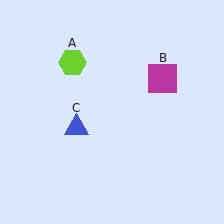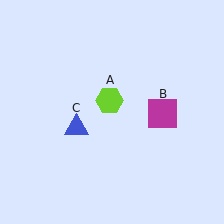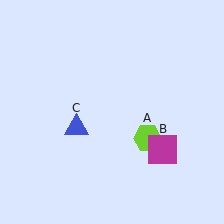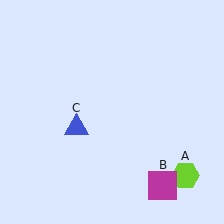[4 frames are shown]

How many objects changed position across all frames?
2 objects changed position: lime hexagon (object A), magenta square (object B).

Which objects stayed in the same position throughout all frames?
Blue triangle (object C) remained stationary.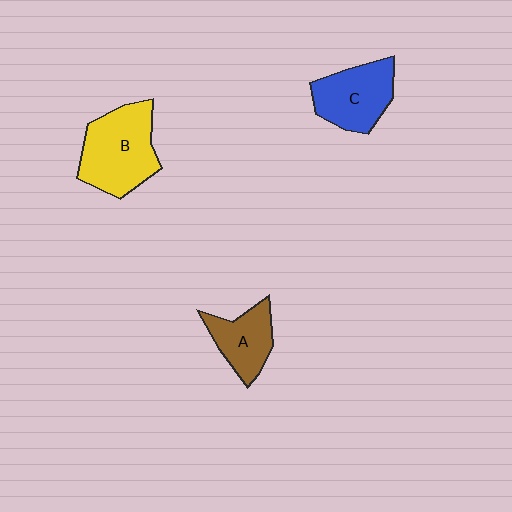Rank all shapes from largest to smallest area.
From largest to smallest: B (yellow), C (blue), A (brown).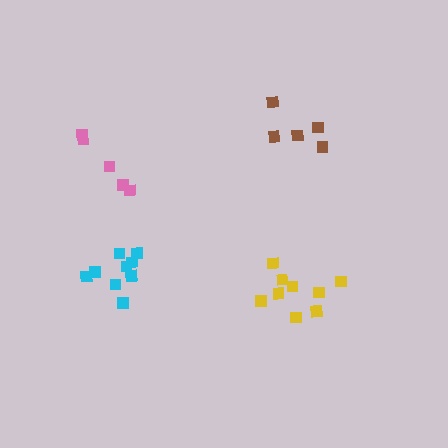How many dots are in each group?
Group 1: 5 dots, Group 2: 9 dots, Group 3: 5 dots, Group 4: 9 dots (28 total).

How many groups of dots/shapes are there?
There are 4 groups.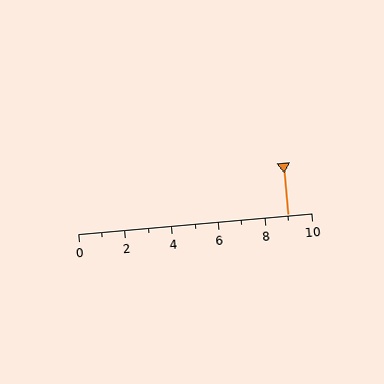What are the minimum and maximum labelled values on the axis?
The axis runs from 0 to 10.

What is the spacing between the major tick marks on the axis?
The major ticks are spaced 2 apart.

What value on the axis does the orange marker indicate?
The marker indicates approximately 9.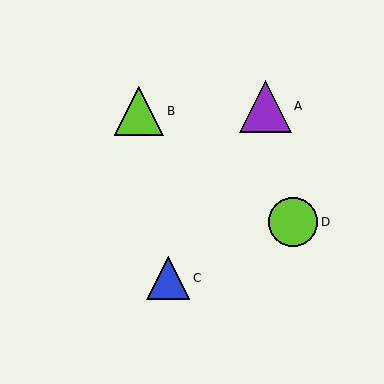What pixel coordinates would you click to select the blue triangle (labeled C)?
Click at (168, 278) to select the blue triangle C.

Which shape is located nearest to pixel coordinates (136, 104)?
The lime triangle (labeled B) at (139, 111) is nearest to that location.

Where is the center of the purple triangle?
The center of the purple triangle is at (265, 106).